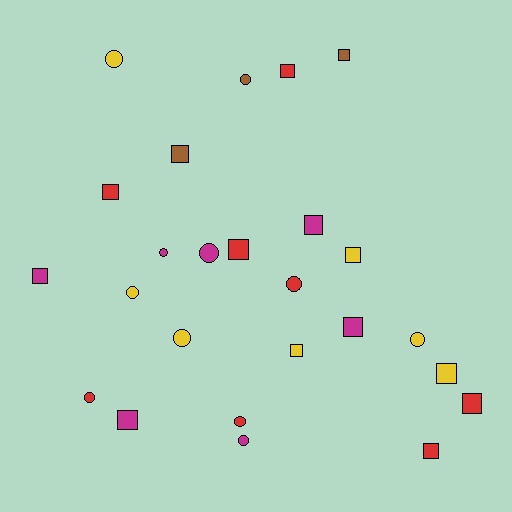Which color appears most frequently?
Red, with 8 objects.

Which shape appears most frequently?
Square, with 14 objects.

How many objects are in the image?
There are 25 objects.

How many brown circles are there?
There is 1 brown circle.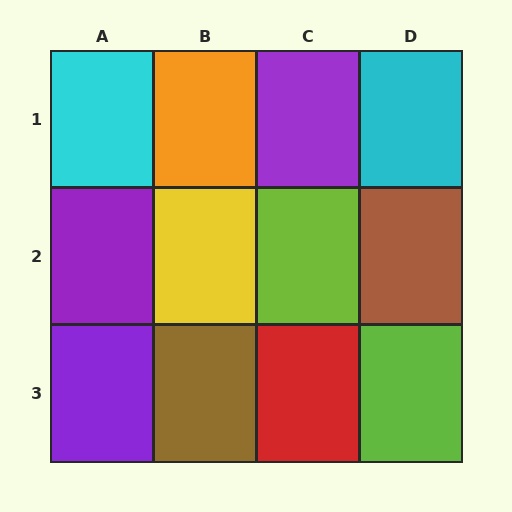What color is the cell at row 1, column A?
Cyan.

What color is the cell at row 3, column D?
Lime.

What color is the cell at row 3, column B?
Brown.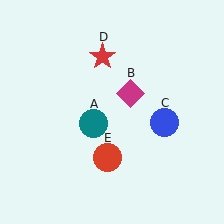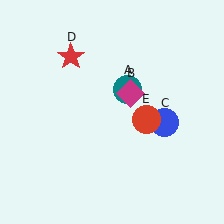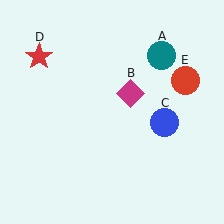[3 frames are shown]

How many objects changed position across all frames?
3 objects changed position: teal circle (object A), red star (object D), red circle (object E).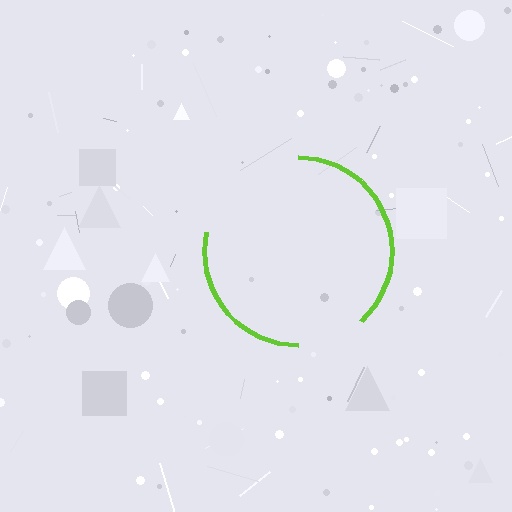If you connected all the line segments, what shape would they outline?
They would outline a circle.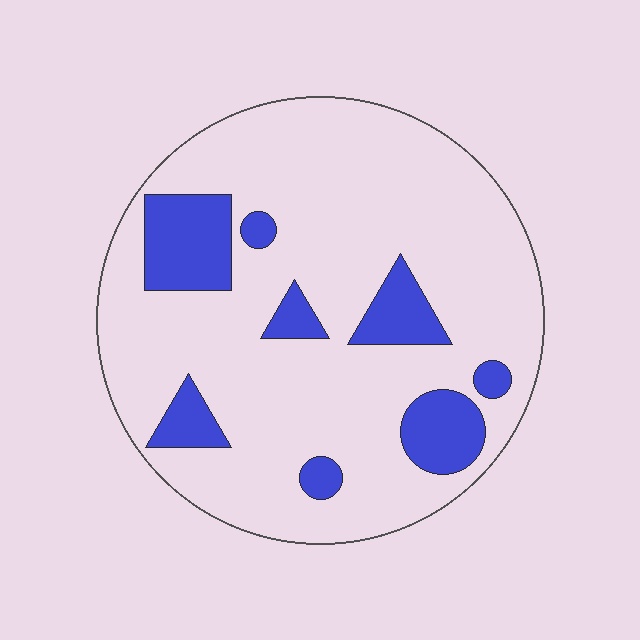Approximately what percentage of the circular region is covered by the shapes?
Approximately 20%.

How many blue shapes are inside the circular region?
8.